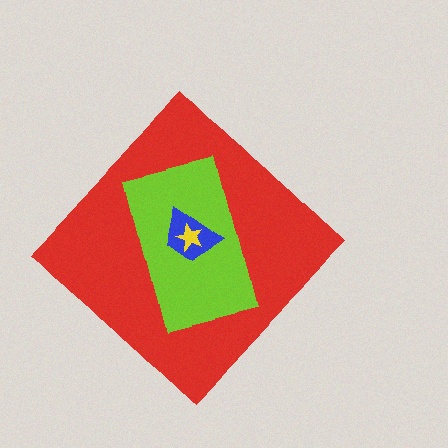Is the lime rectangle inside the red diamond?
Yes.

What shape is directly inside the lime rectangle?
The blue trapezoid.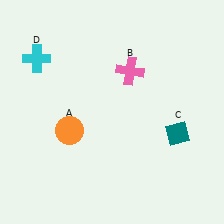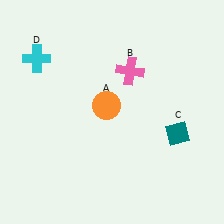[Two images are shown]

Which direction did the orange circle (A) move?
The orange circle (A) moved right.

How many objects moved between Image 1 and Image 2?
1 object moved between the two images.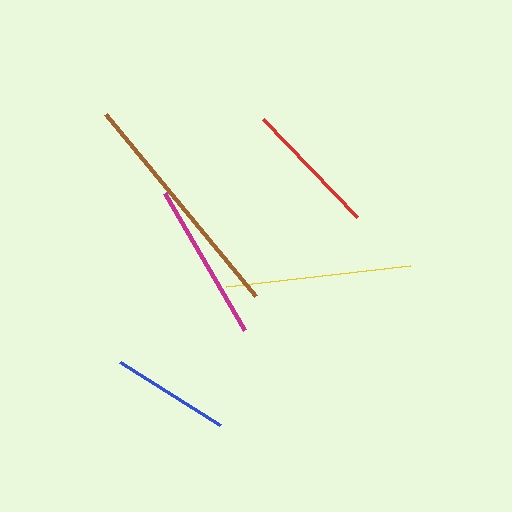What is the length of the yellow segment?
The yellow segment is approximately 185 pixels long.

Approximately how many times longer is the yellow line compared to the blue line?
The yellow line is approximately 1.6 times the length of the blue line.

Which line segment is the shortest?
The blue line is the shortest at approximately 118 pixels.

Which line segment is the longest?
The brown line is the longest at approximately 236 pixels.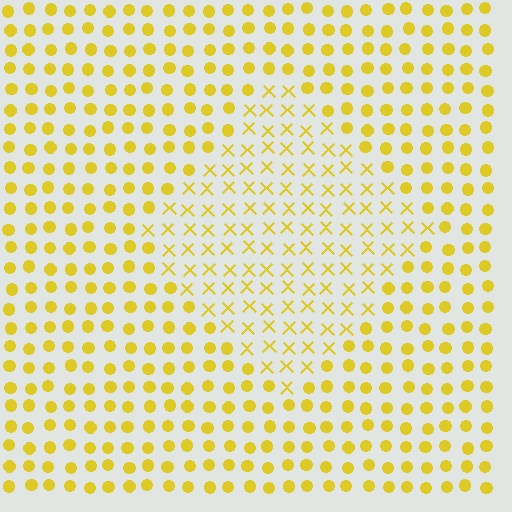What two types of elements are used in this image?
The image uses X marks inside the diamond region and circles outside it.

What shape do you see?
I see a diamond.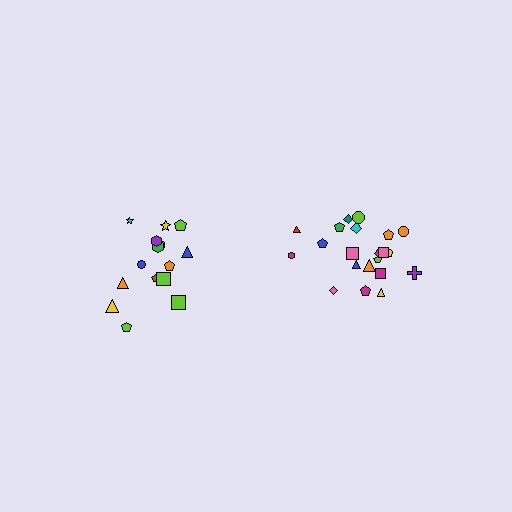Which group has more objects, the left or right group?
The right group.